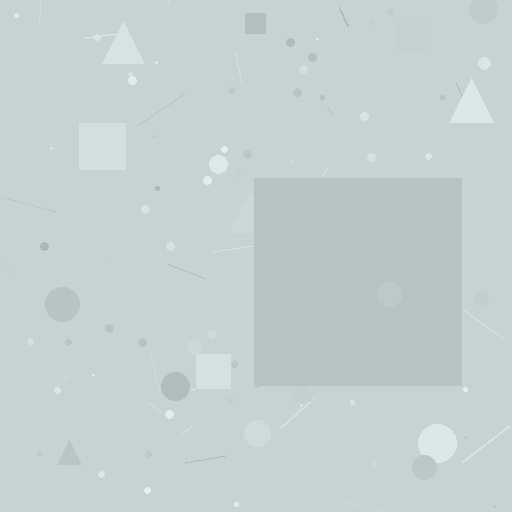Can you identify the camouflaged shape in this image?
The camouflaged shape is a square.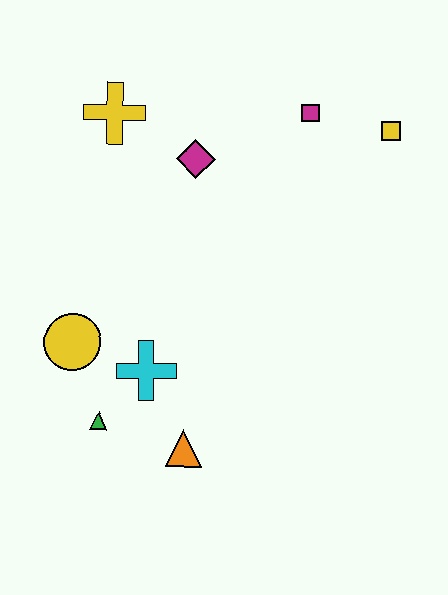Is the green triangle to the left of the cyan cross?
Yes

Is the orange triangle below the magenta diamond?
Yes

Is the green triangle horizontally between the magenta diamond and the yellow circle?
Yes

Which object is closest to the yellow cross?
The magenta diamond is closest to the yellow cross.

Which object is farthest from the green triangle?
The yellow square is farthest from the green triangle.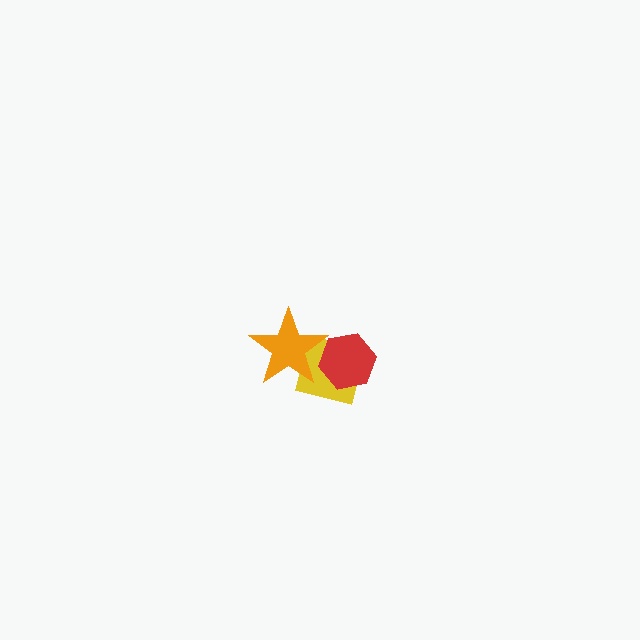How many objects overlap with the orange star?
2 objects overlap with the orange star.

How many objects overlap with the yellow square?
2 objects overlap with the yellow square.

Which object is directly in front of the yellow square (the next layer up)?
The orange star is directly in front of the yellow square.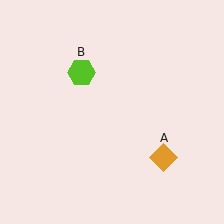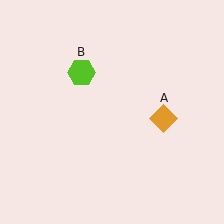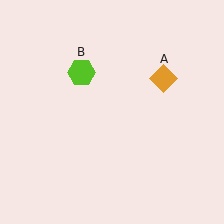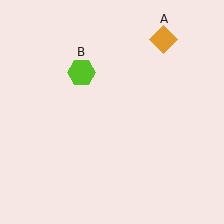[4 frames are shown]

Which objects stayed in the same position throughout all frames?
Lime hexagon (object B) remained stationary.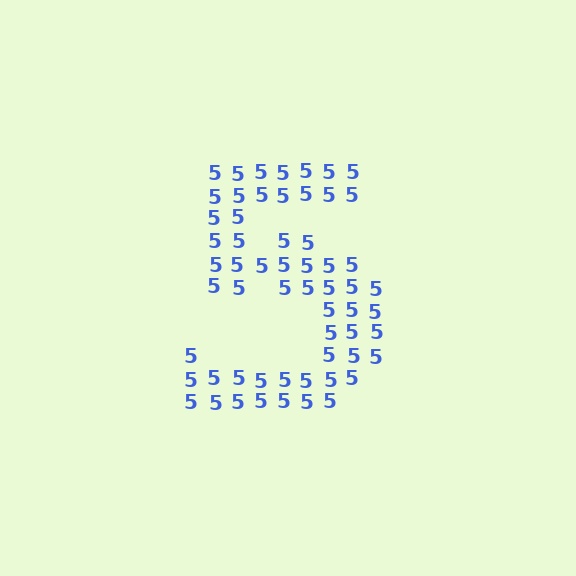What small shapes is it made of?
It is made of small digit 5's.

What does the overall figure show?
The overall figure shows the digit 5.